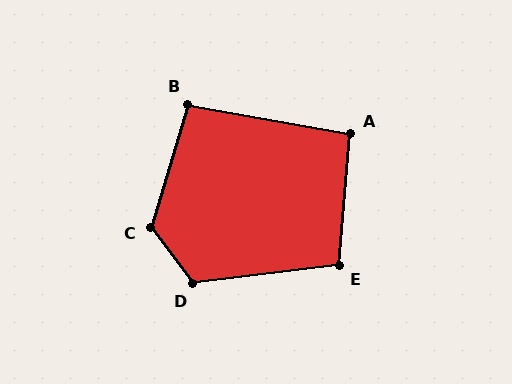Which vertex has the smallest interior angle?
A, at approximately 95 degrees.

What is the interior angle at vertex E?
Approximately 102 degrees (obtuse).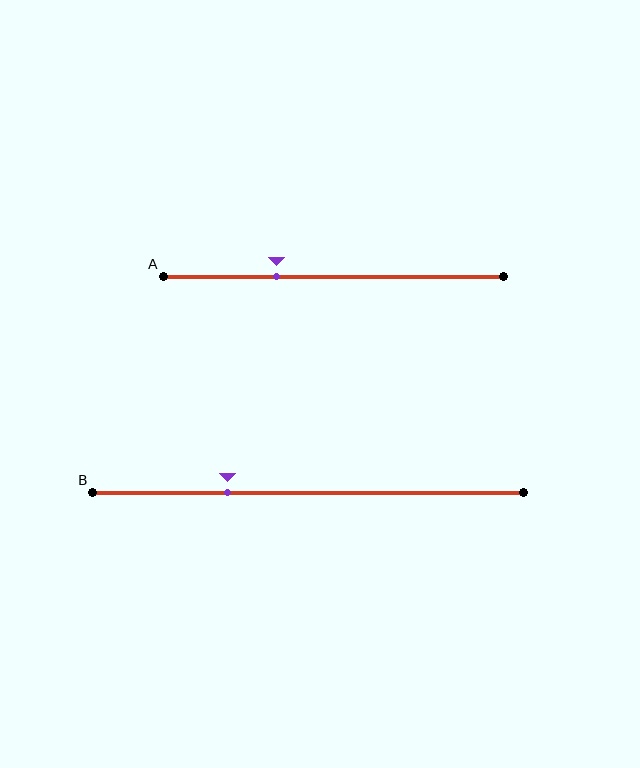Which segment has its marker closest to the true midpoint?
Segment A has its marker closest to the true midpoint.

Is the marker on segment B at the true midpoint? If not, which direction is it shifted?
No, the marker on segment B is shifted to the left by about 19% of the segment length.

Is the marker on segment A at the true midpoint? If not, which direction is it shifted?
No, the marker on segment A is shifted to the left by about 17% of the segment length.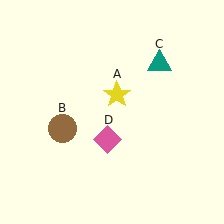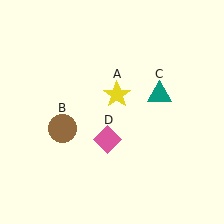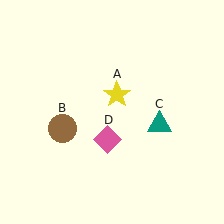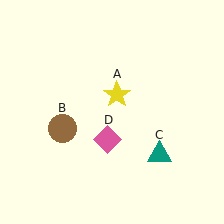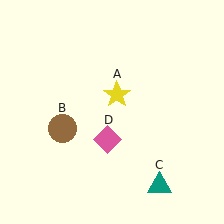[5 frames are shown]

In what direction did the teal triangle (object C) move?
The teal triangle (object C) moved down.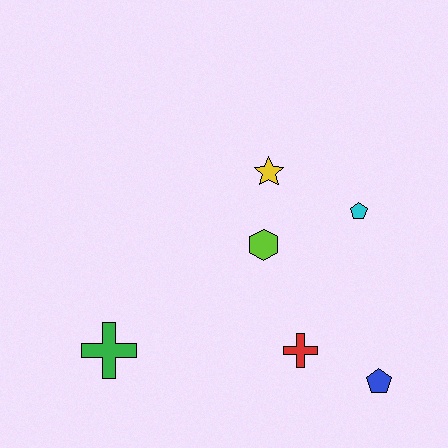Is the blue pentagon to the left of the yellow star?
No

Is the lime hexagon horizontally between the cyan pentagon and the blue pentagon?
No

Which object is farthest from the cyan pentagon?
The green cross is farthest from the cyan pentagon.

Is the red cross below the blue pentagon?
No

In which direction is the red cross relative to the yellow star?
The red cross is below the yellow star.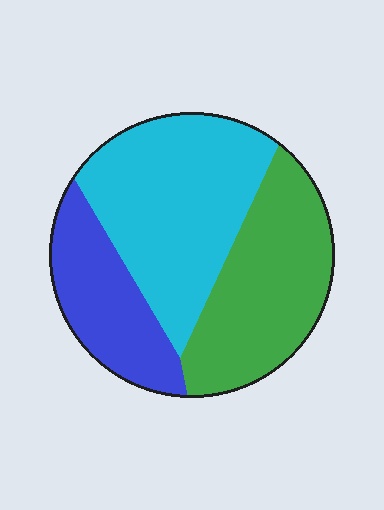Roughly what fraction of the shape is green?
Green covers about 35% of the shape.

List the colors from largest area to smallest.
From largest to smallest: cyan, green, blue.